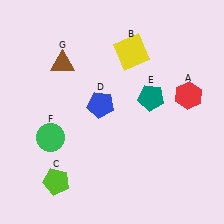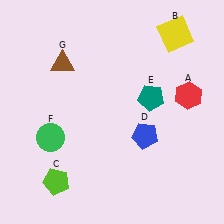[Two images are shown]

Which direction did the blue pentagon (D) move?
The blue pentagon (D) moved right.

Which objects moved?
The objects that moved are: the yellow square (B), the blue pentagon (D).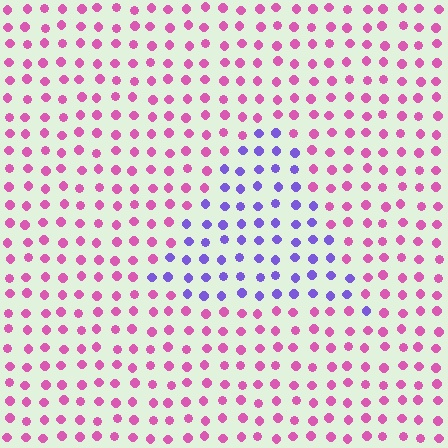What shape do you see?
I see a triangle.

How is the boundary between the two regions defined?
The boundary is defined purely by a slight shift in hue (about 62 degrees). Spacing, size, and orientation are identical on both sides.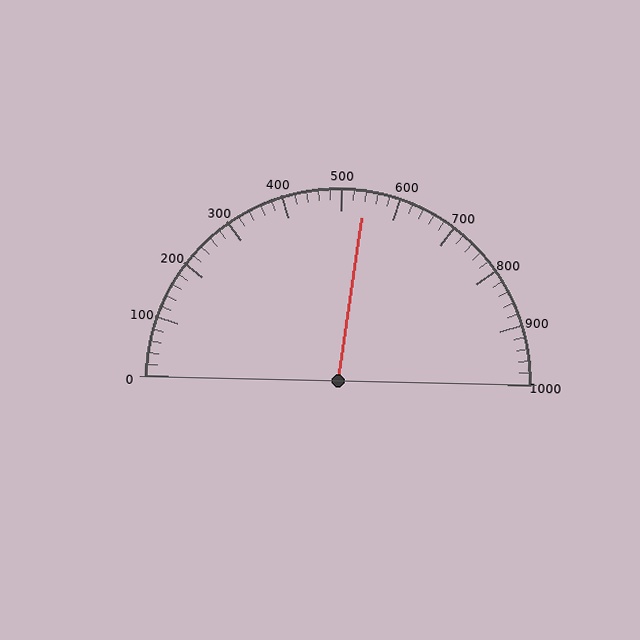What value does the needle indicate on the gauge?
The needle indicates approximately 540.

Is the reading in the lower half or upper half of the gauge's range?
The reading is in the upper half of the range (0 to 1000).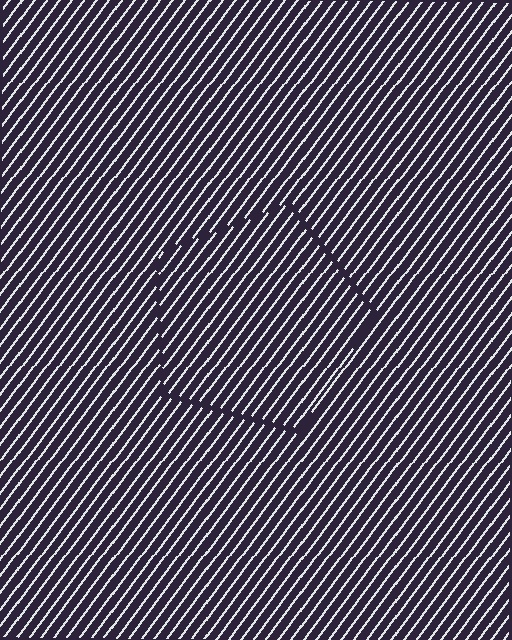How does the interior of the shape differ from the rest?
The interior of the shape contains the same grating, shifted by half a period — the contour is defined by the phase discontinuity where line-ends from the inner and outer gratings abut.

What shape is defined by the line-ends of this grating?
An illusory pentagon. The interior of the shape contains the same grating, shifted by half a period — the contour is defined by the phase discontinuity where line-ends from the inner and outer gratings abut.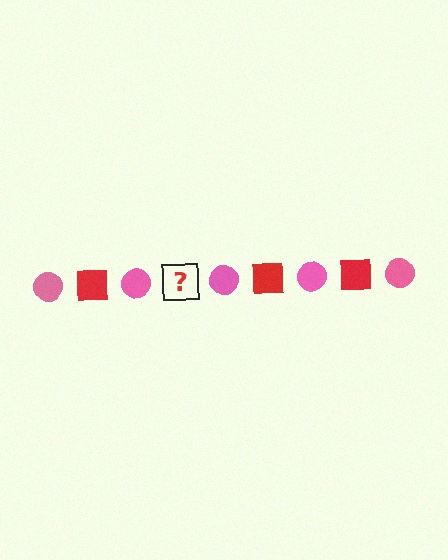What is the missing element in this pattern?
The missing element is a red square.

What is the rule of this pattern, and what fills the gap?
The rule is that the pattern alternates between pink circle and red square. The gap should be filled with a red square.